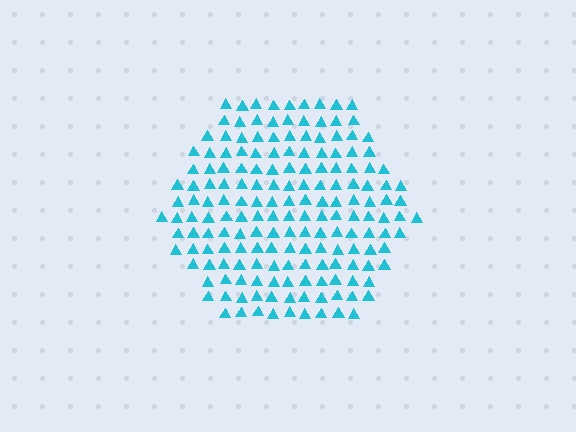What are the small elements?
The small elements are triangles.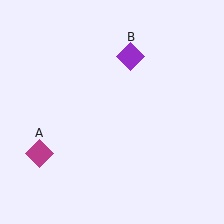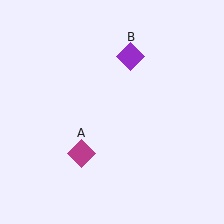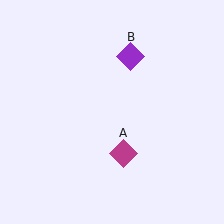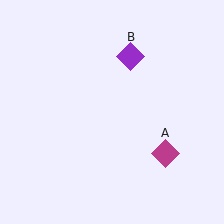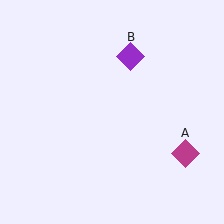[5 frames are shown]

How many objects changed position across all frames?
1 object changed position: magenta diamond (object A).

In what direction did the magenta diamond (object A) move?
The magenta diamond (object A) moved right.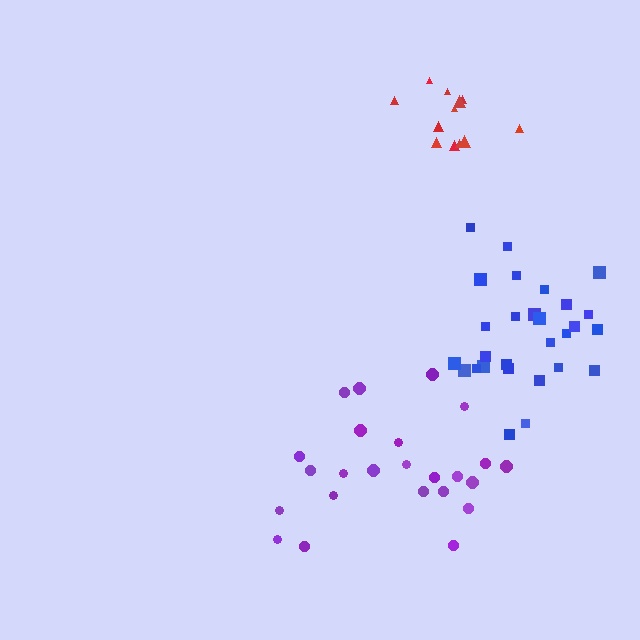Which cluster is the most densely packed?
Red.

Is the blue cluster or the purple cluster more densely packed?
Blue.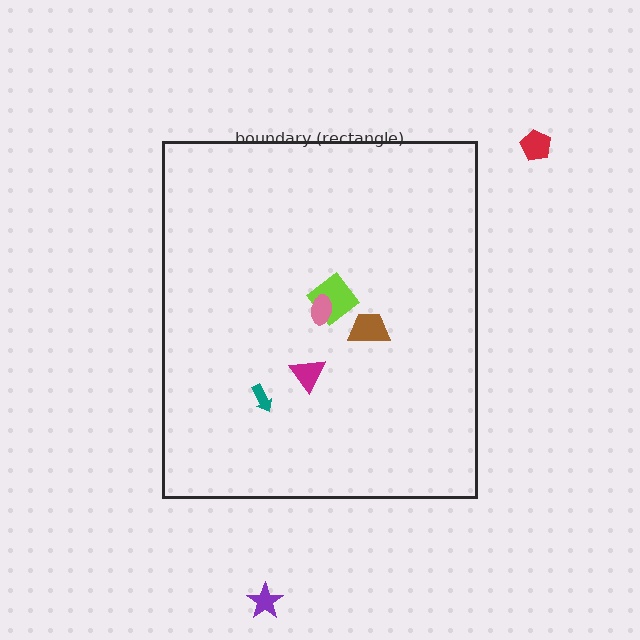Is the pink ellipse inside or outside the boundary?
Inside.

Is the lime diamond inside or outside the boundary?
Inside.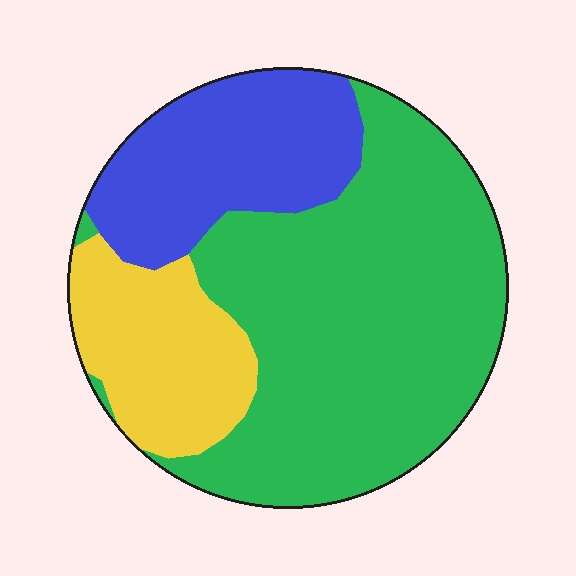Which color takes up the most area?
Green, at roughly 60%.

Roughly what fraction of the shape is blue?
Blue covers about 25% of the shape.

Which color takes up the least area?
Yellow, at roughly 20%.